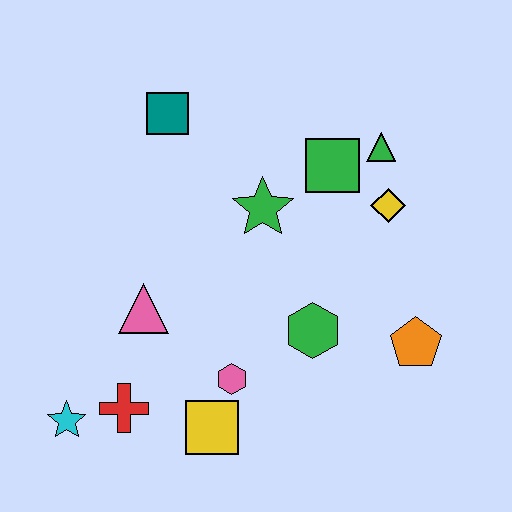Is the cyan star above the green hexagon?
No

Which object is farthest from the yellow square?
The green triangle is farthest from the yellow square.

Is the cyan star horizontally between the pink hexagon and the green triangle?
No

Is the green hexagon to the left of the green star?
No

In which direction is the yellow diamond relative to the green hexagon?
The yellow diamond is above the green hexagon.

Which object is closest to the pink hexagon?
The yellow square is closest to the pink hexagon.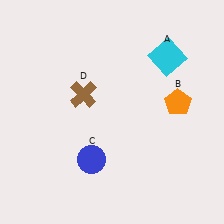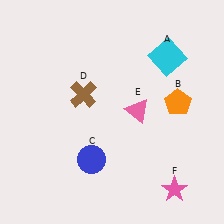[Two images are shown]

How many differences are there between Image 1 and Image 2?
There are 2 differences between the two images.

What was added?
A pink triangle (E), a pink star (F) were added in Image 2.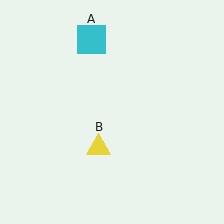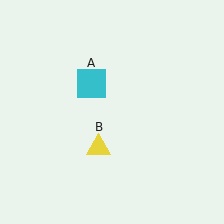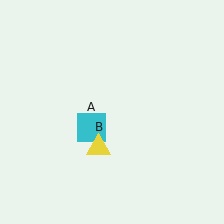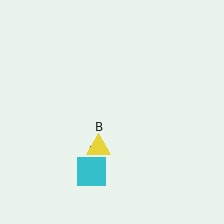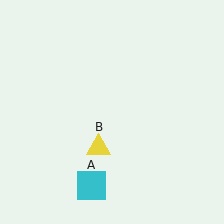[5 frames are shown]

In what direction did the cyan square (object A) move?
The cyan square (object A) moved down.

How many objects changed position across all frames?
1 object changed position: cyan square (object A).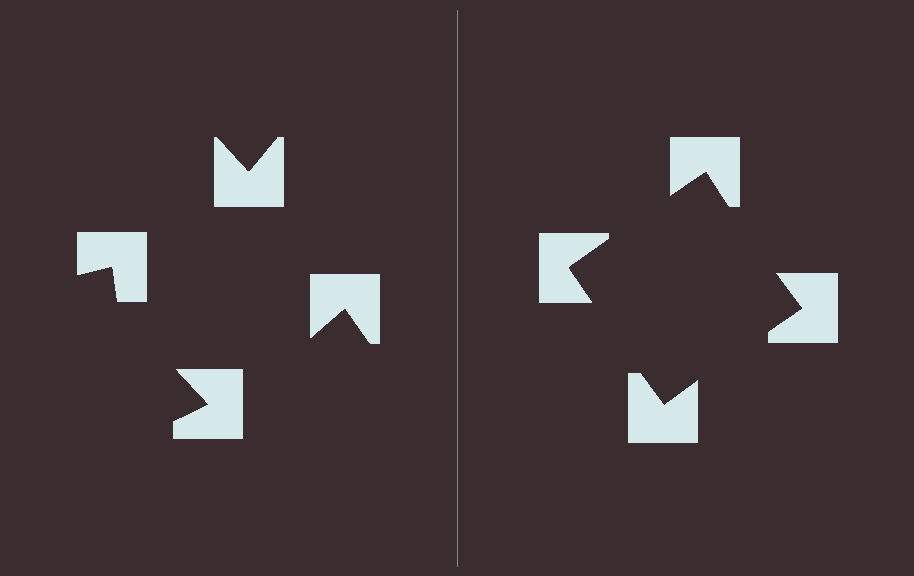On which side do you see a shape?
An illusory square appears on the right side. On the left side the wedge cuts are rotated, so no coherent shape forms.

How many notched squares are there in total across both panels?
8 — 4 on each side.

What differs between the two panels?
The notched squares are positioned identically on both sides; only the wedge orientations differ. On the right they align to a square; on the left they are misaligned.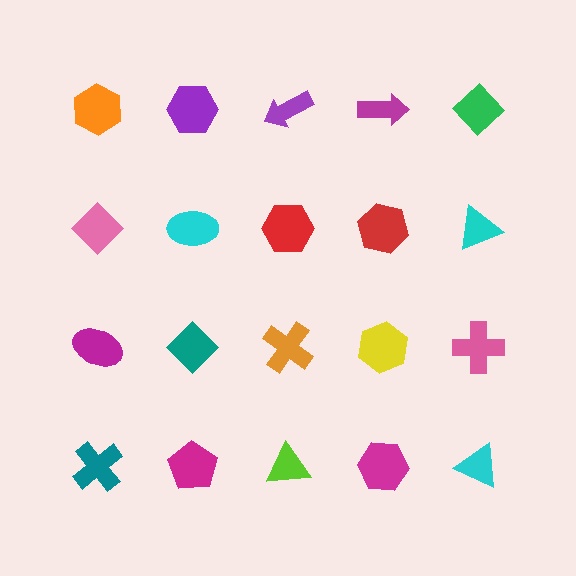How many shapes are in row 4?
5 shapes.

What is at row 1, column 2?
A purple hexagon.